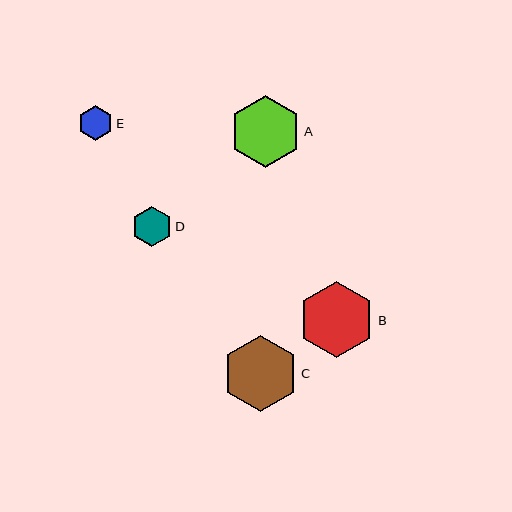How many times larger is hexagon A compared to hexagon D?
Hexagon A is approximately 1.8 times the size of hexagon D.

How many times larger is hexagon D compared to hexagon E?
Hexagon D is approximately 1.1 times the size of hexagon E.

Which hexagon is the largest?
Hexagon C is the largest with a size of approximately 76 pixels.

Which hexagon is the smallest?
Hexagon E is the smallest with a size of approximately 35 pixels.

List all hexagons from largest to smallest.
From largest to smallest: C, B, A, D, E.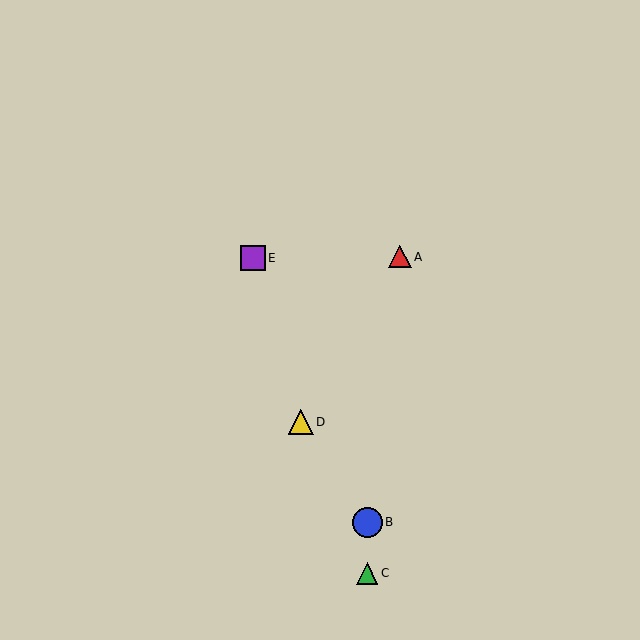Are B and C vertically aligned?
Yes, both are at x≈367.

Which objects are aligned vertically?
Objects B, C are aligned vertically.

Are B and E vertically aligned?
No, B is at x≈367 and E is at x≈253.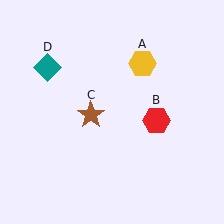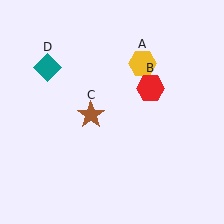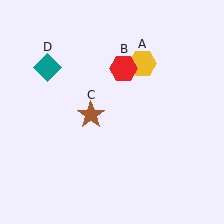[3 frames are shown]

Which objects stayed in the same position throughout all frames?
Yellow hexagon (object A) and brown star (object C) and teal diamond (object D) remained stationary.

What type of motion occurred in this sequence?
The red hexagon (object B) rotated counterclockwise around the center of the scene.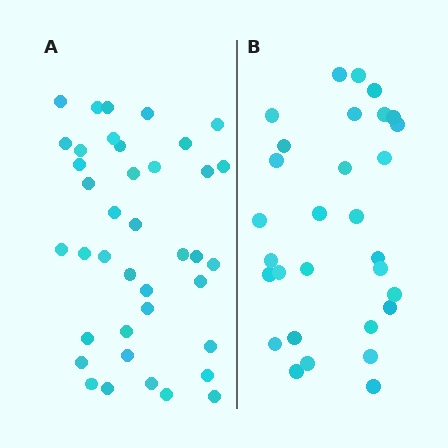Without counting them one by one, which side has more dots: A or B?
Region A (the left region) has more dots.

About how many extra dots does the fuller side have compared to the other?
Region A has roughly 8 or so more dots than region B.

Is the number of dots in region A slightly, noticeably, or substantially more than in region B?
Region A has noticeably more, but not dramatically so. The ratio is roughly 1.3 to 1.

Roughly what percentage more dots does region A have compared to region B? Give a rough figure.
About 30% more.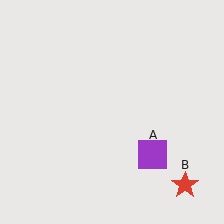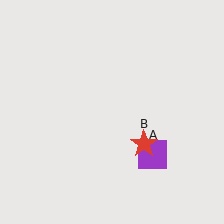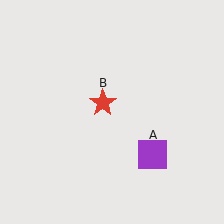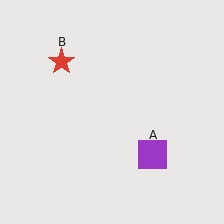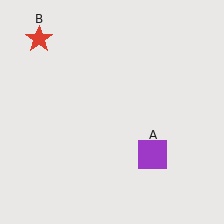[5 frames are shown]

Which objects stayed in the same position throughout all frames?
Purple square (object A) remained stationary.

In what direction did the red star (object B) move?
The red star (object B) moved up and to the left.